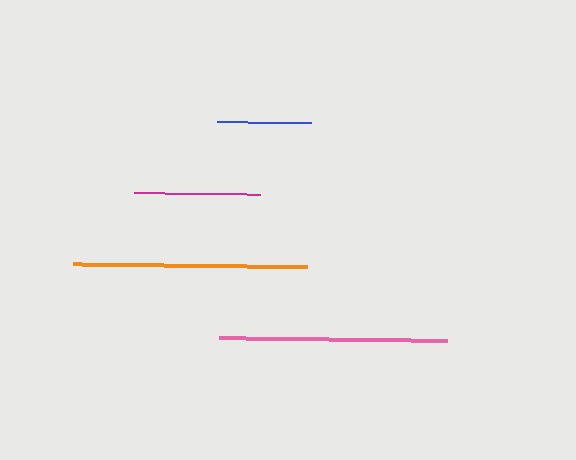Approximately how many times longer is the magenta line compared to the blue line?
The magenta line is approximately 1.3 times the length of the blue line.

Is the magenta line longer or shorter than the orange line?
The orange line is longer than the magenta line.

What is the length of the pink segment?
The pink segment is approximately 228 pixels long.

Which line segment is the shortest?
The blue line is the shortest at approximately 95 pixels.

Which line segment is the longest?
The orange line is the longest at approximately 234 pixels.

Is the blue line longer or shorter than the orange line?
The orange line is longer than the blue line.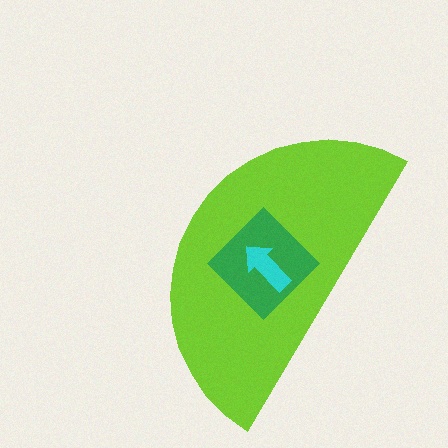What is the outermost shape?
The lime semicircle.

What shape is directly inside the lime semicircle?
The green diamond.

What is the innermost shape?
The cyan arrow.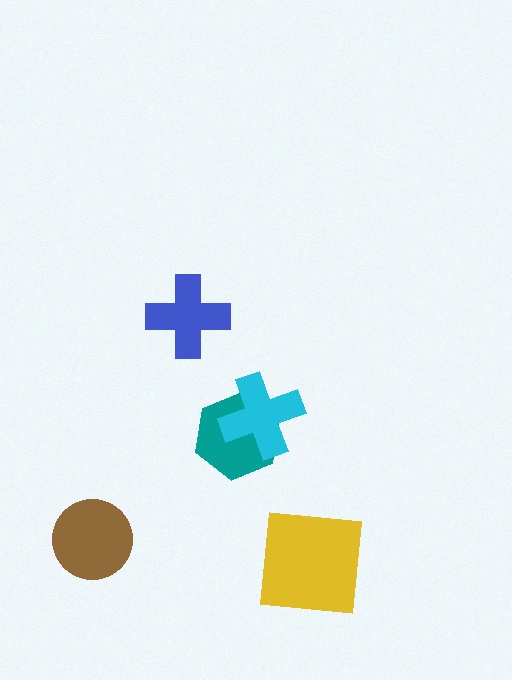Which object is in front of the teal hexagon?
The cyan cross is in front of the teal hexagon.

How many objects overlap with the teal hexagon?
1 object overlaps with the teal hexagon.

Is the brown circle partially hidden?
No, no other shape covers it.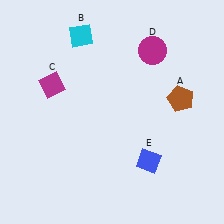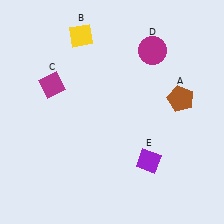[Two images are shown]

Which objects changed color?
B changed from cyan to yellow. E changed from blue to purple.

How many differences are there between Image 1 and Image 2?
There are 2 differences between the two images.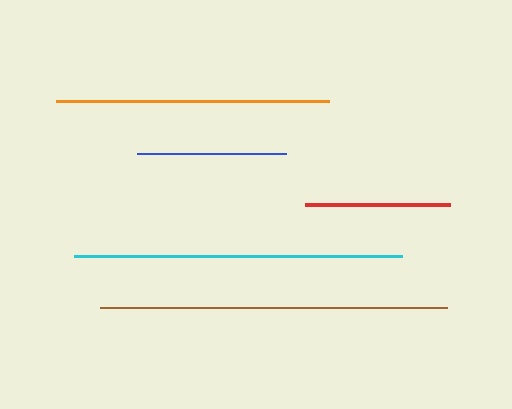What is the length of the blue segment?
The blue segment is approximately 149 pixels long.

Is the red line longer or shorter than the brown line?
The brown line is longer than the red line.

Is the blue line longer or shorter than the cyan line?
The cyan line is longer than the blue line.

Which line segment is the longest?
The brown line is the longest at approximately 347 pixels.